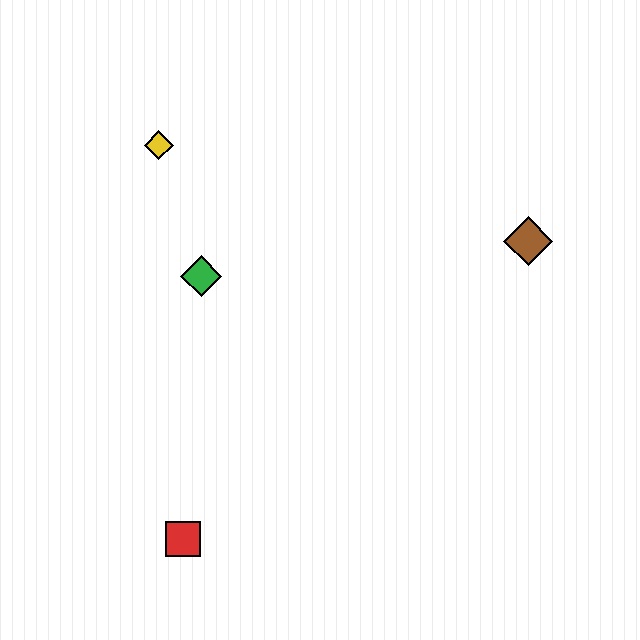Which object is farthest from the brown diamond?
The red square is farthest from the brown diamond.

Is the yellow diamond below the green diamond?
No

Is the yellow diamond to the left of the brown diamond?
Yes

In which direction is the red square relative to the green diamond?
The red square is below the green diamond.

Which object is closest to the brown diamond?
The green diamond is closest to the brown diamond.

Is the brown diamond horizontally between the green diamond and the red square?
No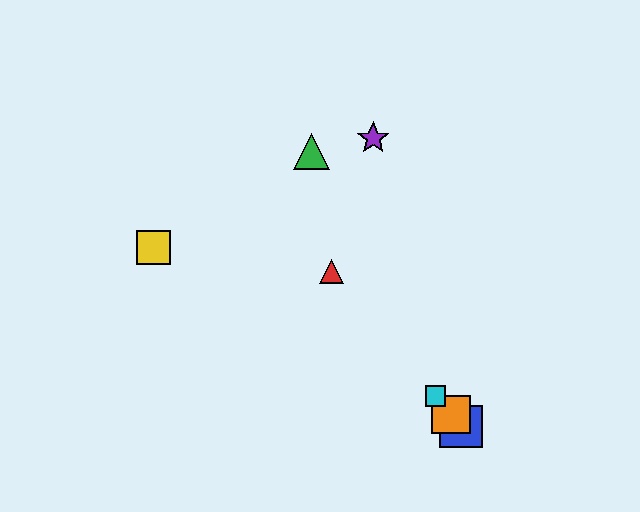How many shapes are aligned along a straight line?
4 shapes (the red triangle, the blue square, the orange square, the cyan square) are aligned along a straight line.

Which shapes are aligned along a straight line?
The red triangle, the blue square, the orange square, the cyan square are aligned along a straight line.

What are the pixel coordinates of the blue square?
The blue square is at (461, 426).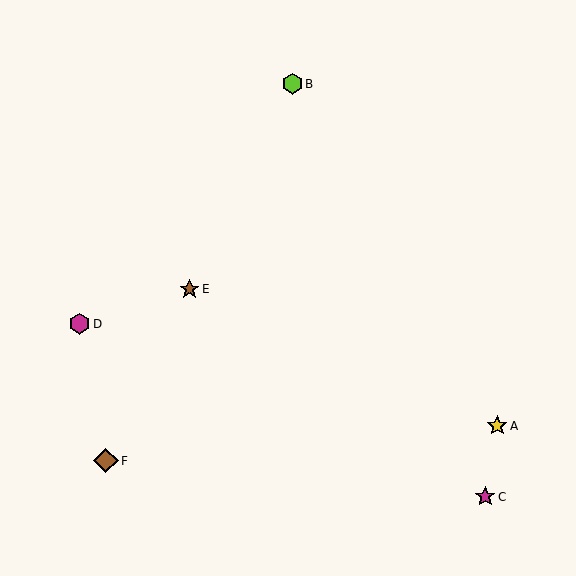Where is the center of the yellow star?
The center of the yellow star is at (497, 426).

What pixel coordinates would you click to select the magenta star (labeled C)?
Click at (485, 497) to select the magenta star C.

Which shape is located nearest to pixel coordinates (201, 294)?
The brown star (labeled E) at (190, 289) is nearest to that location.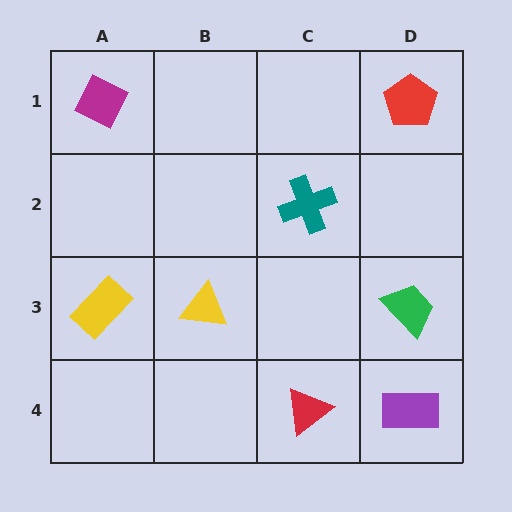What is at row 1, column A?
A magenta diamond.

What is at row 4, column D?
A purple rectangle.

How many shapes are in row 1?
2 shapes.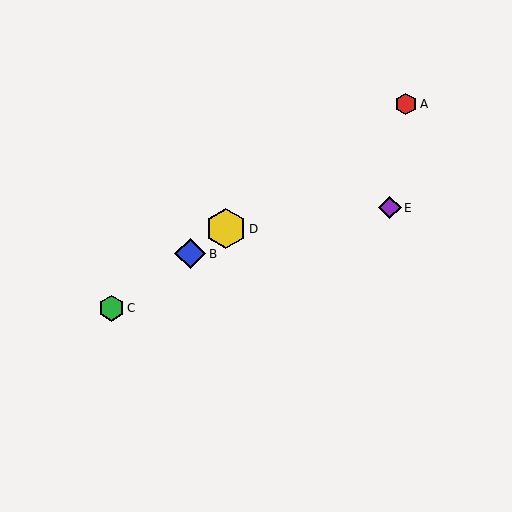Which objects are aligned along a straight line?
Objects A, B, C, D are aligned along a straight line.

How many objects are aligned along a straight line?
4 objects (A, B, C, D) are aligned along a straight line.